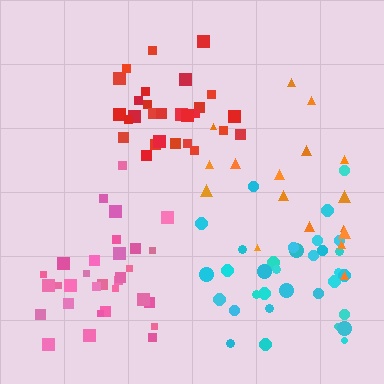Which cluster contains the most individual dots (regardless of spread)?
Cyan (34).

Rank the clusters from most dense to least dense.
pink, red, cyan, orange.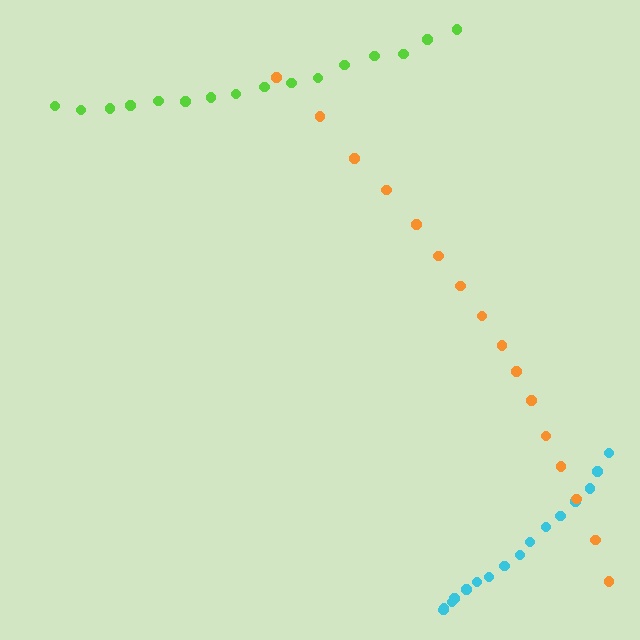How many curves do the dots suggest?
There are 3 distinct paths.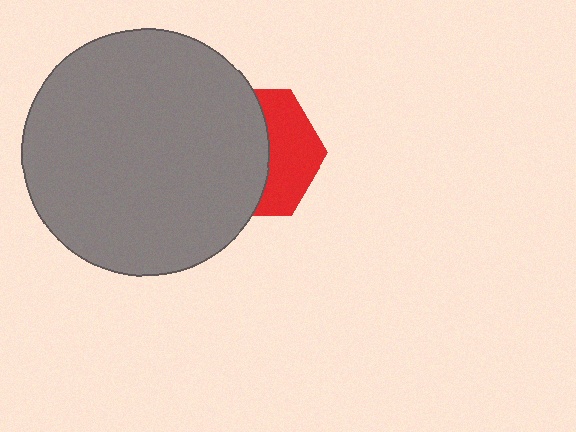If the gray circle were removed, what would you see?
You would see the complete red hexagon.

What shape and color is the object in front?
The object in front is a gray circle.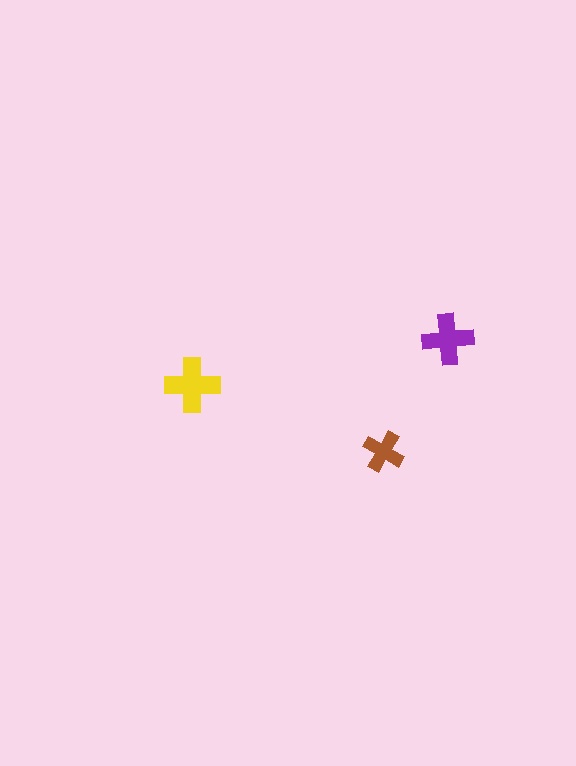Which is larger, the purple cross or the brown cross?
The purple one.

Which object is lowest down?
The brown cross is bottommost.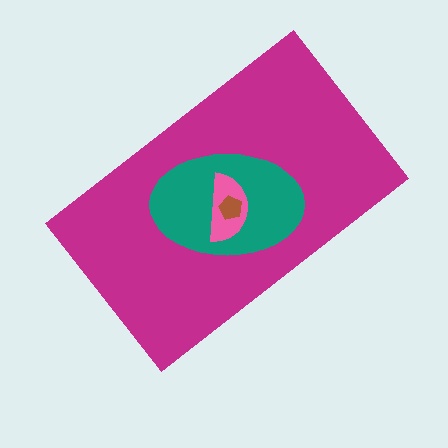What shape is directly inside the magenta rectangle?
The teal ellipse.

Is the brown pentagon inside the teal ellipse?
Yes.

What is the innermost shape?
The brown pentagon.